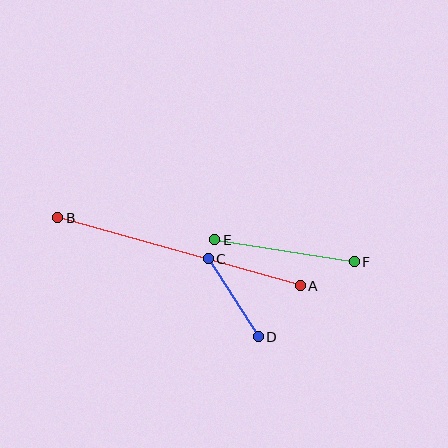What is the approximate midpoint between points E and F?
The midpoint is at approximately (284, 251) pixels.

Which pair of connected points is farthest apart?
Points A and B are farthest apart.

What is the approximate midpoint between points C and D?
The midpoint is at approximately (233, 298) pixels.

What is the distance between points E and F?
The distance is approximately 142 pixels.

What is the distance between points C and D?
The distance is approximately 92 pixels.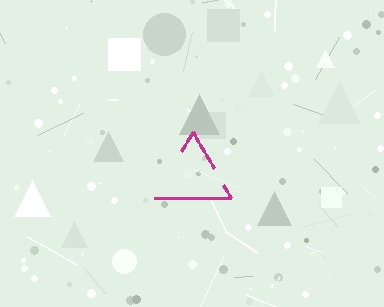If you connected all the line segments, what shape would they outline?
They would outline a triangle.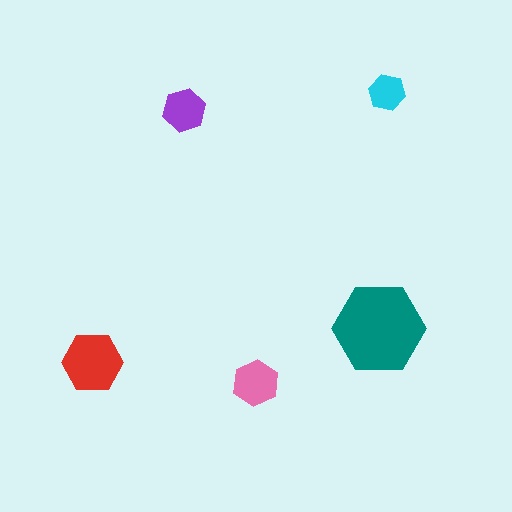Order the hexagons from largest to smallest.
the teal one, the red one, the pink one, the purple one, the cyan one.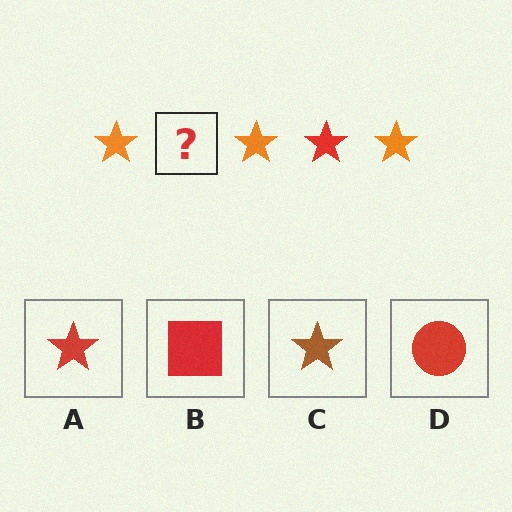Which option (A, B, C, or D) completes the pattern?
A.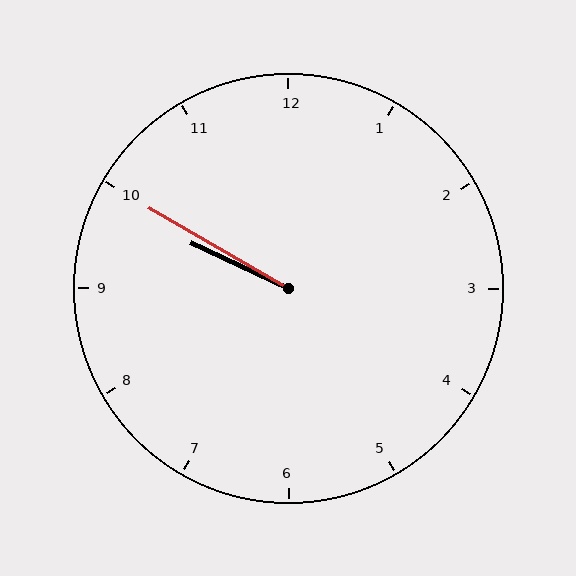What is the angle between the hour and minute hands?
Approximately 5 degrees.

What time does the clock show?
9:50.